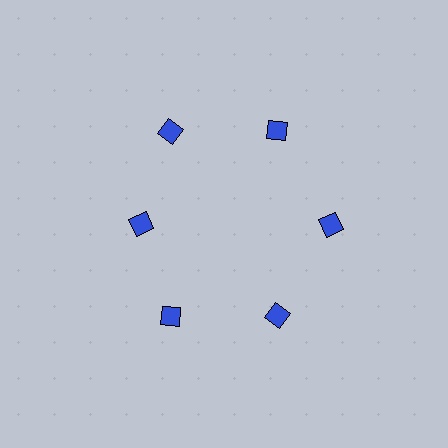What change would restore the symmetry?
The symmetry would be restored by moving it outward, back onto the ring so that all 6 diamonds sit at equal angles and equal distance from the center.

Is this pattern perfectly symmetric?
No. The 6 blue diamonds are arranged in a ring, but one element near the 9 o'clock position is pulled inward toward the center, breaking the 6-fold rotational symmetry.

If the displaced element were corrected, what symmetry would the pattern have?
It would have 6-fold rotational symmetry — the pattern would map onto itself every 60 degrees.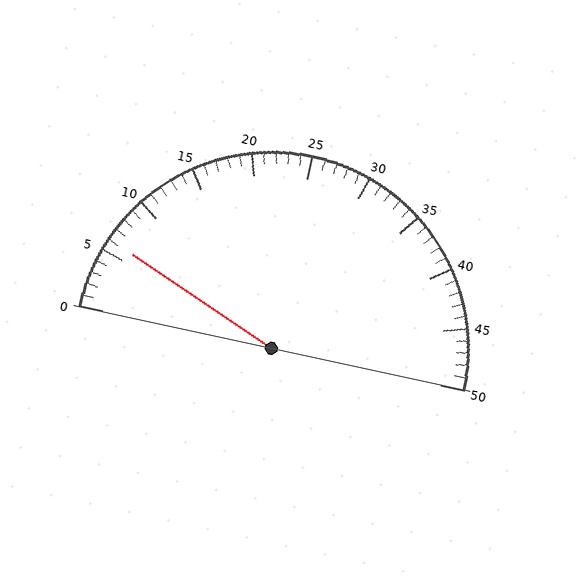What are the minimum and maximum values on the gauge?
The gauge ranges from 0 to 50.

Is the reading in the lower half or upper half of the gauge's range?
The reading is in the lower half of the range (0 to 50).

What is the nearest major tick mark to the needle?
The nearest major tick mark is 5.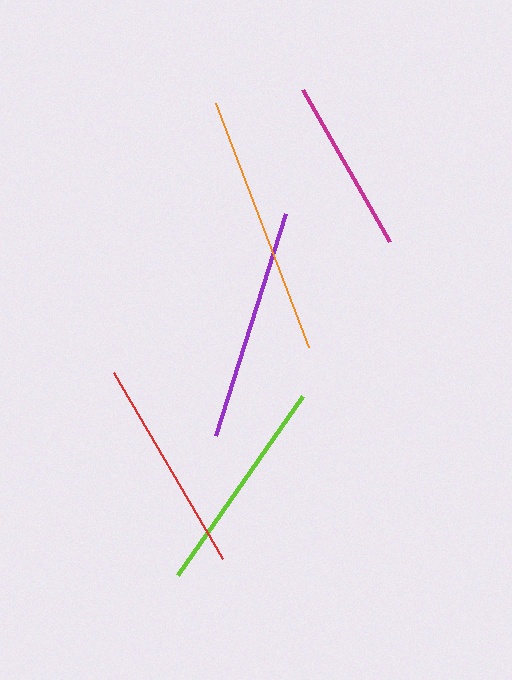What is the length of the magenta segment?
The magenta segment is approximately 175 pixels long.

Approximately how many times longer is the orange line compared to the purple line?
The orange line is approximately 1.1 times the length of the purple line.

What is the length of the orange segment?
The orange segment is approximately 261 pixels long.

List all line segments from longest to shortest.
From longest to shortest: orange, purple, lime, red, magenta.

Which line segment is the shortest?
The magenta line is the shortest at approximately 175 pixels.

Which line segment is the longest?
The orange line is the longest at approximately 261 pixels.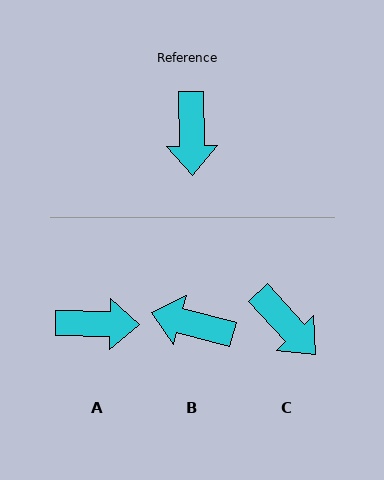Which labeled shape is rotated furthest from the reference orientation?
B, about 106 degrees away.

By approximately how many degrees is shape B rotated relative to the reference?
Approximately 106 degrees clockwise.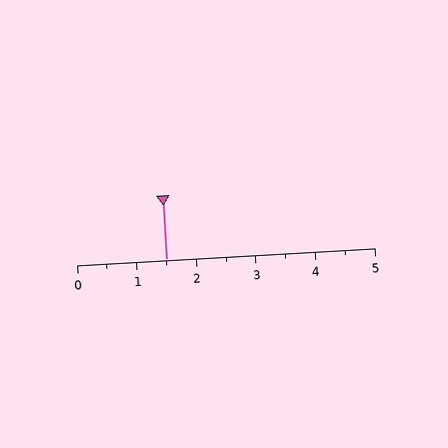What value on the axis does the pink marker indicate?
The marker indicates approximately 1.5.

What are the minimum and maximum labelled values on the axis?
The axis runs from 0 to 5.